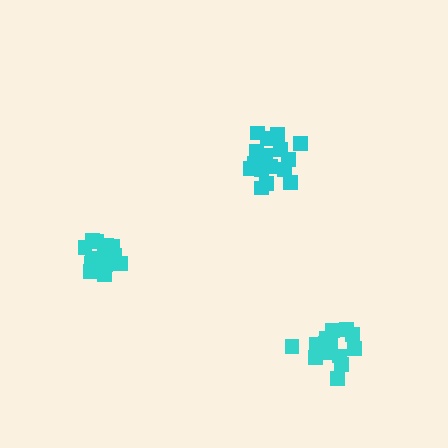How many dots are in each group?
Group 1: 17 dots, Group 2: 16 dots, Group 3: 16 dots (49 total).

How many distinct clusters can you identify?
There are 3 distinct clusters.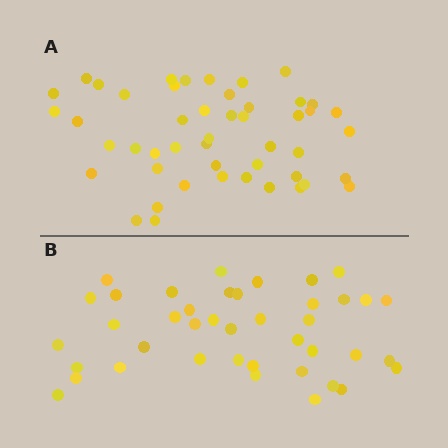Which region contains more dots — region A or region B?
Region A (the top region) has more dots.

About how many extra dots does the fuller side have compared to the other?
Region A has roughly 8 or so more dots than region B.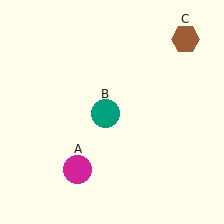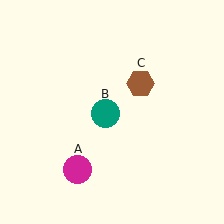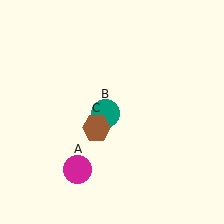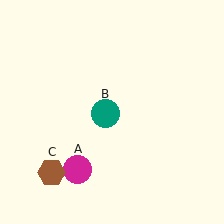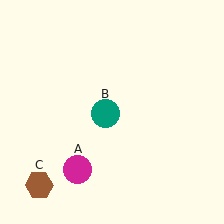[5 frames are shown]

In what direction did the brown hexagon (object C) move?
The brown hexagon (object C) moved down and to the left.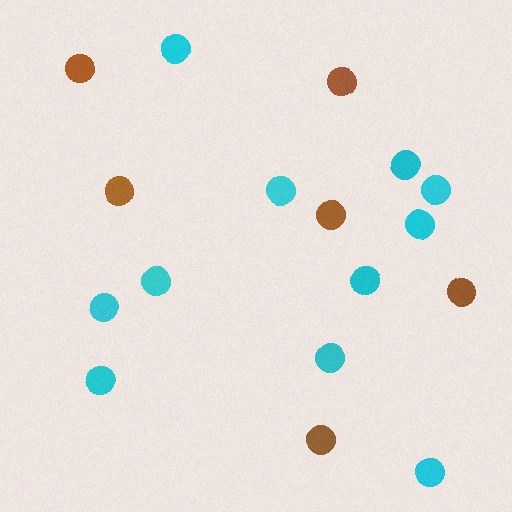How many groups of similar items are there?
There are 2 groups: one group of cyan circles (11) and one group of brown circles (6).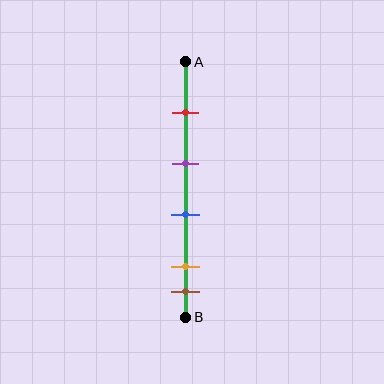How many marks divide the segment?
There are 5 marks dividing the segment.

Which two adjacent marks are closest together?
The orange and brown marks are the closest adjacent pair.